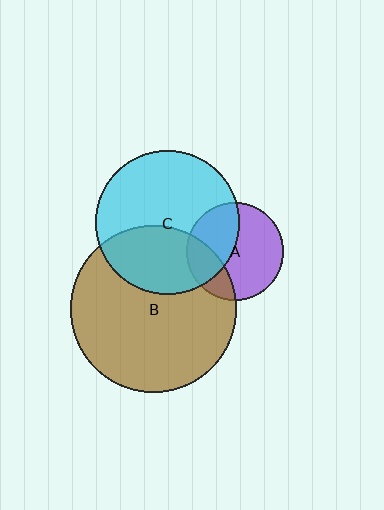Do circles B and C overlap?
Yes.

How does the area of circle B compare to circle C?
Approximately 1.3 times.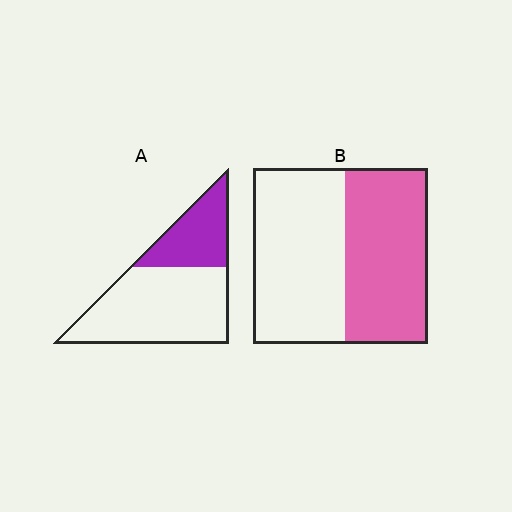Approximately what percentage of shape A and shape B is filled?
A is approximately 30% and B is approximately 45%.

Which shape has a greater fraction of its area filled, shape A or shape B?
Shape B.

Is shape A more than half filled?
No.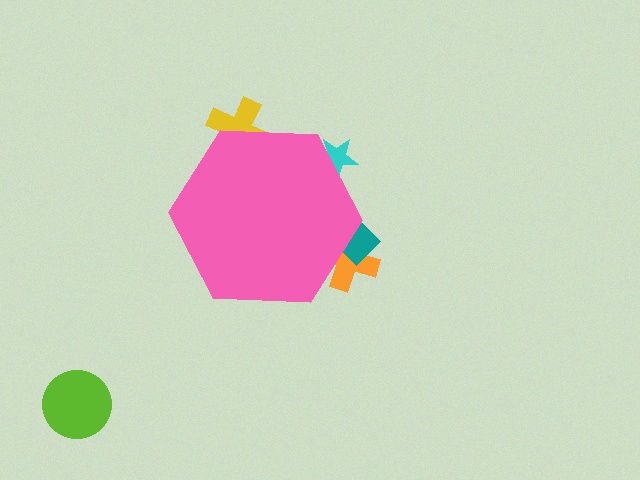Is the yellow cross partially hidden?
Yes, the yellow cross is partially hidden behind the pink hexagon.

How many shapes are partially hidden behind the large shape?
4 shapes are partially hidden.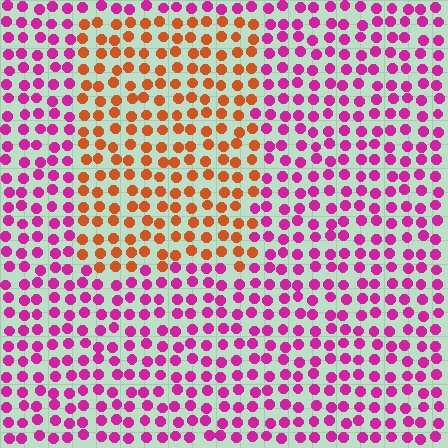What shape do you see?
I see a rectangle.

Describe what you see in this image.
The image is filled with small magenta elements in a uniform arrangement. A rectangle-shaped region is visible where the elements are tinted to a slightly different hue, forming a subtle color boundary.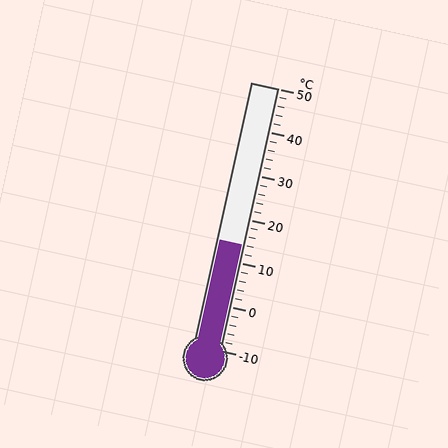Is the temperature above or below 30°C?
The temperature is below 30°C.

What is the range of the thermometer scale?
The thermometer scale ranges from -10°C to 50°C.